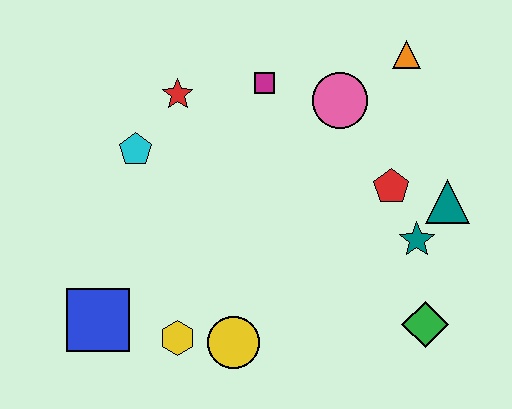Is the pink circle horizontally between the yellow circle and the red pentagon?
Yes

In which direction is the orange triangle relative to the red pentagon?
The orange triangle is above the red pentagon.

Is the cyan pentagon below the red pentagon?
No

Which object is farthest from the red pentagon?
The blue square is farthest from the red pentagon.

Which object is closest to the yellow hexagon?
The yellow circle is closest to the yellow hexagon.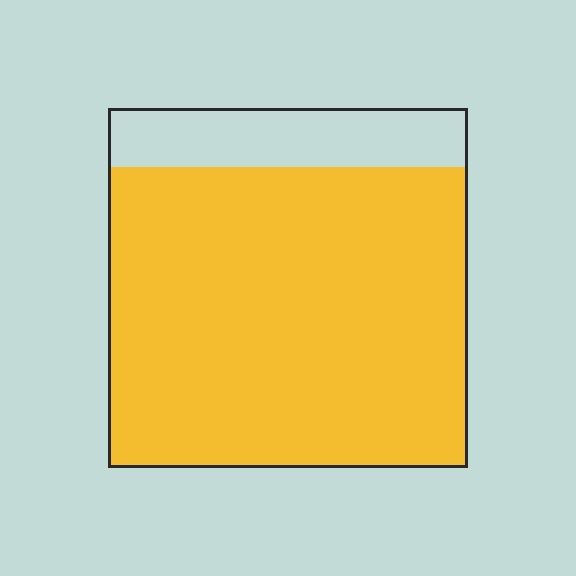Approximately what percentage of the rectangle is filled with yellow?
Approximately 85%.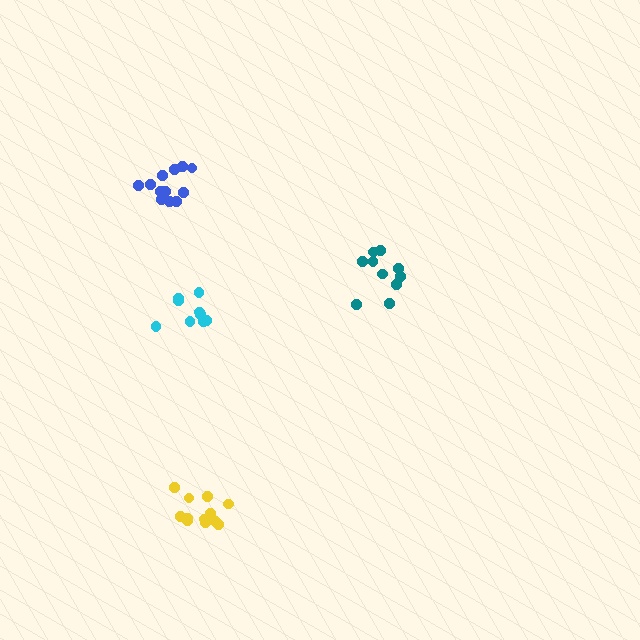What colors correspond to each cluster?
The clusters are colored: cyan, teal, blue, yellow.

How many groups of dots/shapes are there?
There are 4 groups.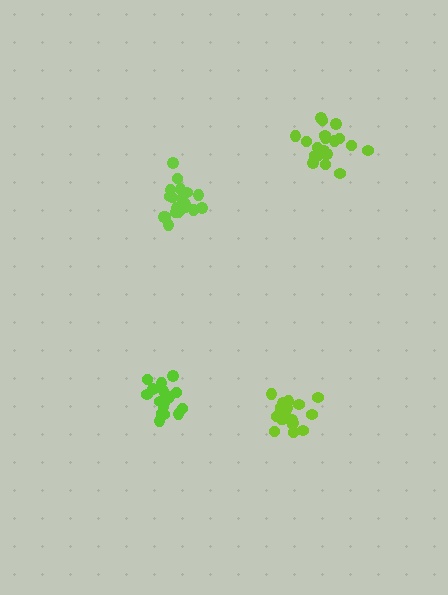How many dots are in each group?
Group 1: 20 dots, Group 2: 16 dots, Group 3: 20 dots, Group 4: 19 dots (75 total).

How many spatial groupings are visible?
There are 4 spatial groupings.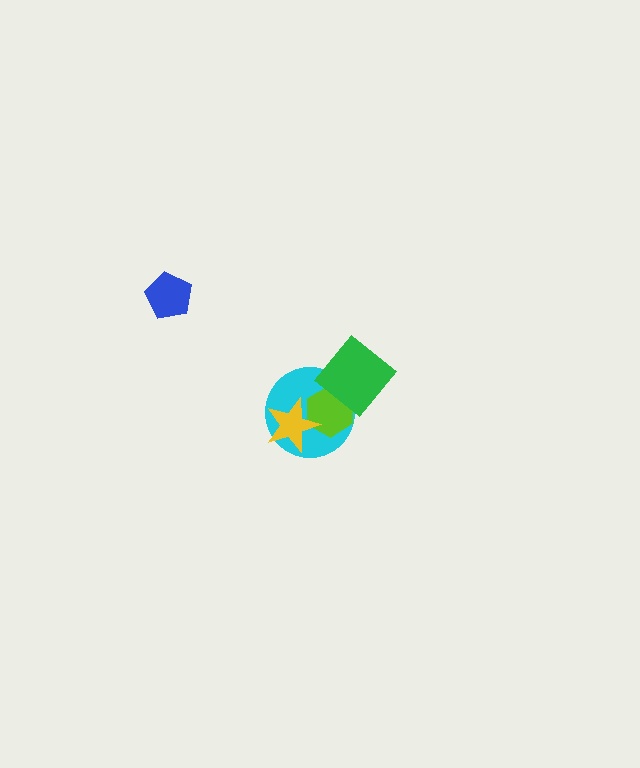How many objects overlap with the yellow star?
2 objects overlap with the yellow star.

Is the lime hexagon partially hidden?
Yes, it is partially covered by another shape.